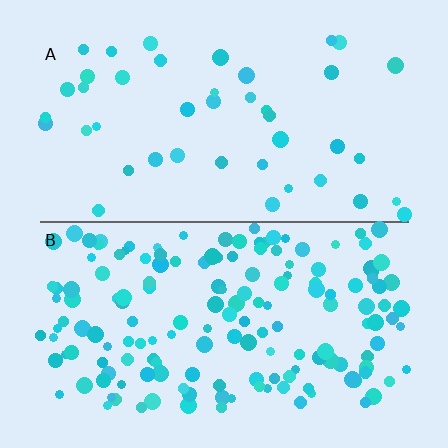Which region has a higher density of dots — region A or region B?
B (the bottom).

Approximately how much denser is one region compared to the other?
Approximately 3.8× — region B over region A.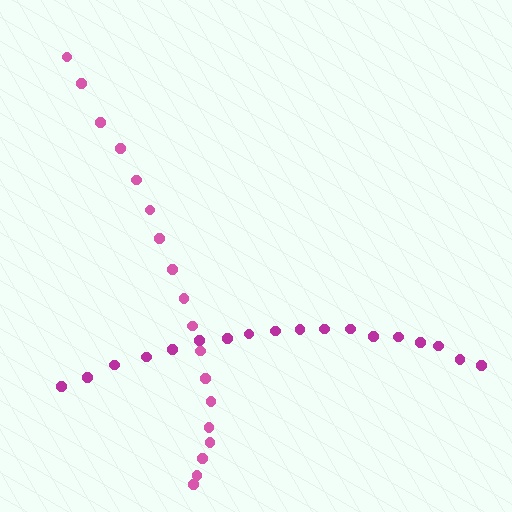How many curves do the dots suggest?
There are 2 distinct paths.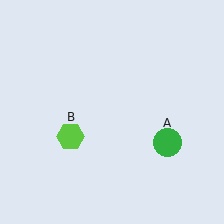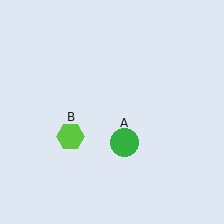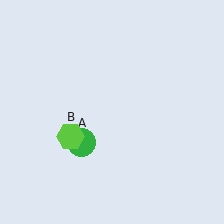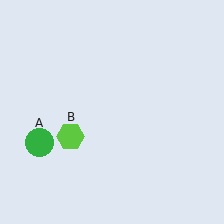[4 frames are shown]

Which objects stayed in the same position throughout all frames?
Lime hexagon (object B) remained stationary.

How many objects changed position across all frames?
1 object changed position: green circle (object A).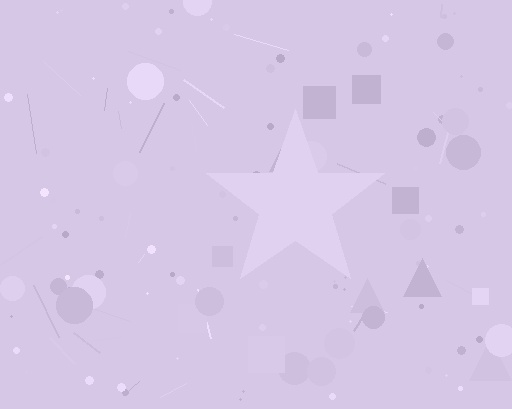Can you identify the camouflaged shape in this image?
The camouflaged shape is a star.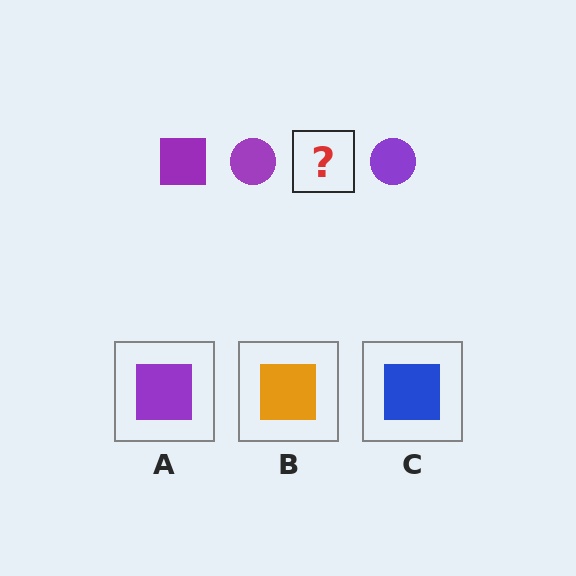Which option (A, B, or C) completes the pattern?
A.